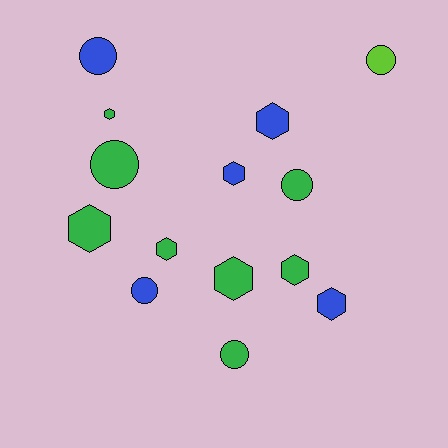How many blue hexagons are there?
There are 3 blue hexagons.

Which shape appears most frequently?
Hexagon, with 8 objects.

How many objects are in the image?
There are 14 objects.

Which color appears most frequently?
Green, with 8 objects.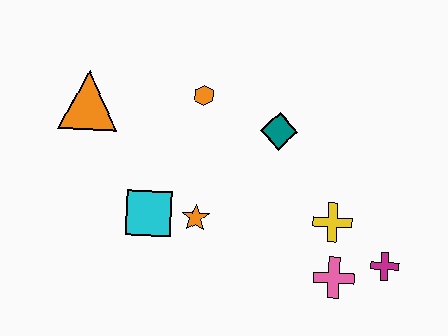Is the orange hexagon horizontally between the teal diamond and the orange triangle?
Yes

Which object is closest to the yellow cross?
The pink cross is closest to the yellow cross.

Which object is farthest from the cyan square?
The magenta cross is farthest from the cyan square.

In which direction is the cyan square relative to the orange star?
The cyan square is to the left of the orange star.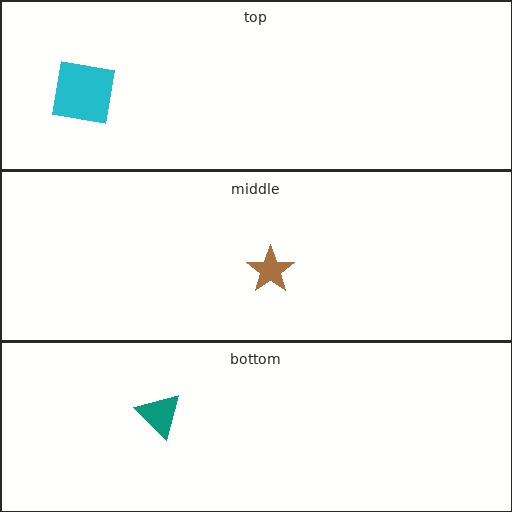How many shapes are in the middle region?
1.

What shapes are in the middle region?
The brown star.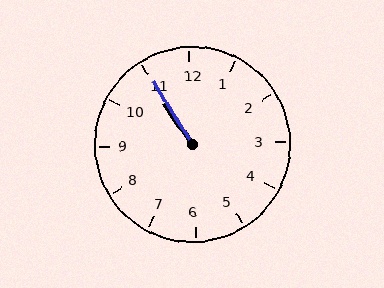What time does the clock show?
10:55.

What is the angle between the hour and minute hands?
Approximately 2 degrees.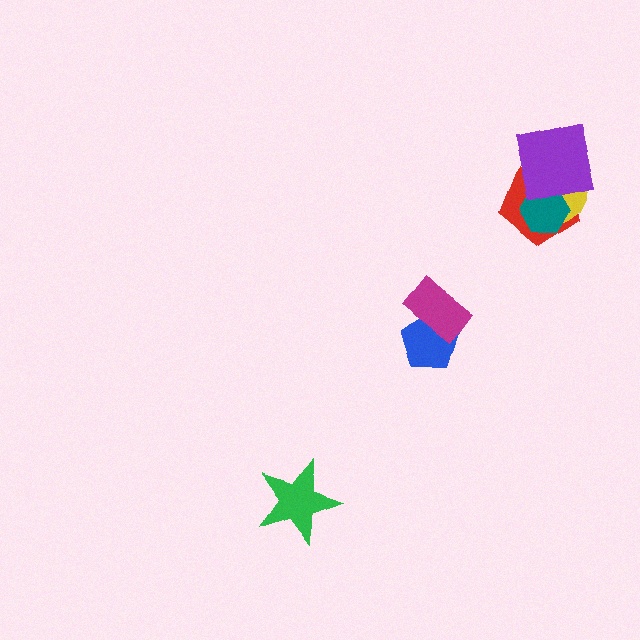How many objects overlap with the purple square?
3 objects overlap with the purple square.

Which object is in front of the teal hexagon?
The purple square is in front of the teal hexagon.